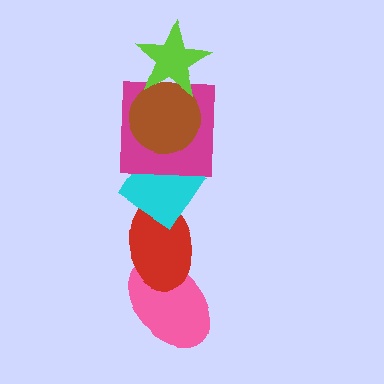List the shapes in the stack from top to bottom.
From top to bottom: the lime star, the brown circle, the magenta square, the cyan diamond, the red ellipse, the pink ellipse.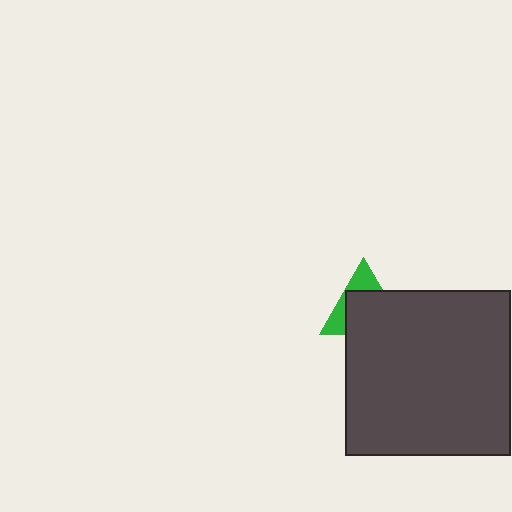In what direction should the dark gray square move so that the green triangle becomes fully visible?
The dark gray square should move down. That is the shortest direction to clear the overlap and leave the green triangle fully visible.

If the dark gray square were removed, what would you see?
You would see the complete green triangle.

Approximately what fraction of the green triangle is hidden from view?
Roughly 65% of the green triangle is hidden behind the dark gray square.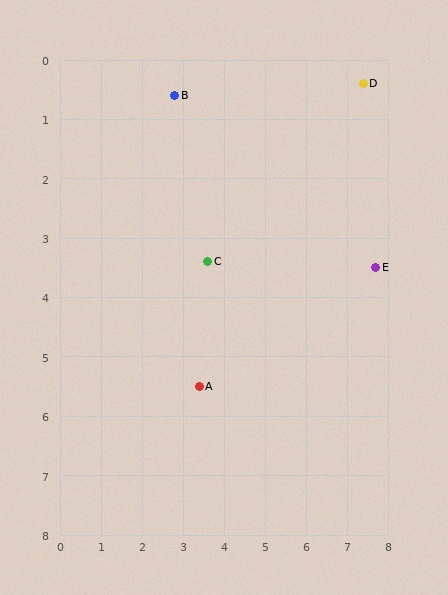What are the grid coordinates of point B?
Point B is at approximately (2.8, 0.6).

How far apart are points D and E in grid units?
Points D and E are about 3.1 grid units apart.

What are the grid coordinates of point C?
Point C is at approximately (3.6, 3.4).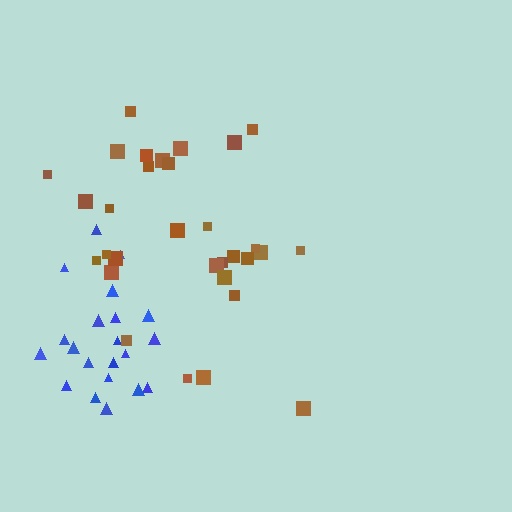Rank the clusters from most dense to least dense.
blue, brown.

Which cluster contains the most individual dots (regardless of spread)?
Brown (31).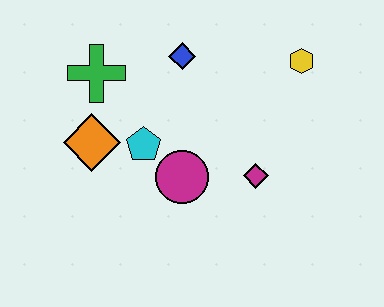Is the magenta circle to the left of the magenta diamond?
Yes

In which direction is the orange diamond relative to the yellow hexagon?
The orange diamond is to the left of the yellow hexagon.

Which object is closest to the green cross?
The orange diamond is closest to the green cross.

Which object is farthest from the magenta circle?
The yellow hexagon is farthest from the magenta circle.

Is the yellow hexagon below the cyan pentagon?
No